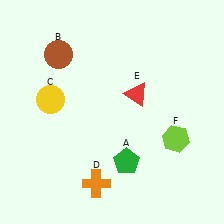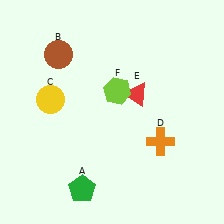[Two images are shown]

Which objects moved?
The objects that moved are: the green pentagon (A), the orange cross (D), the lime hexagon (F).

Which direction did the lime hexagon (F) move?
The lime hexagon (F) moved left.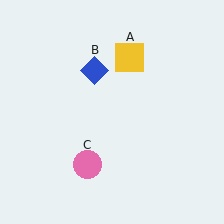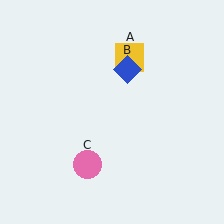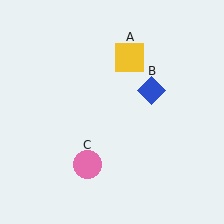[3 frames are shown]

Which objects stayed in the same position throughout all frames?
Yellow square (object A) and pink circle (object C) remained stationary.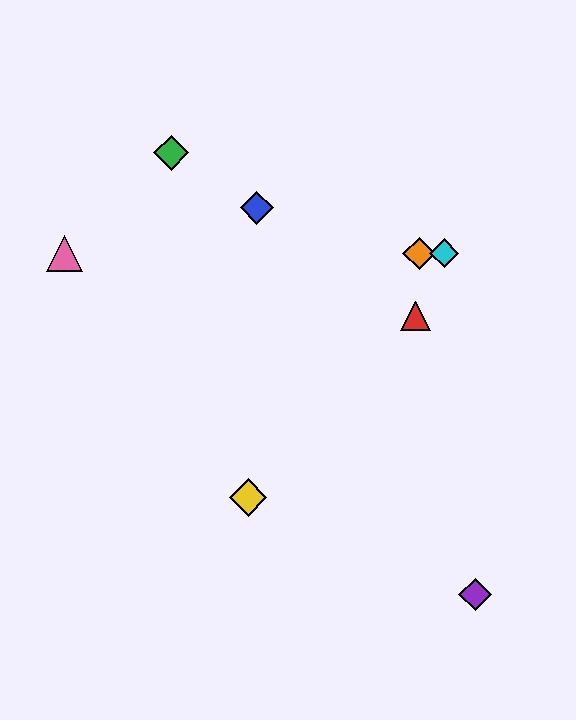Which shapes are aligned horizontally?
The orange diamond, the cyan diamond, the pink triangle are aligned horizontally.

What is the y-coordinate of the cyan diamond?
The cyan diamond is at y≈253.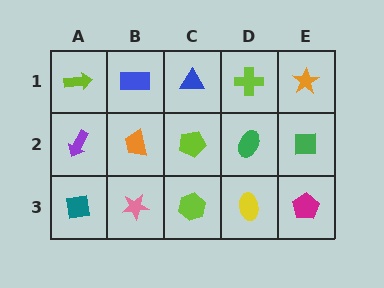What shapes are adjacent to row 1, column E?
A green square (row 2, column E), a lime cross (row 1, column D).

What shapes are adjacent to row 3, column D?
A green ellipse (row 2, column D), a lime hexagon (row 3, column C), a magenta pentagon (row 3, column E).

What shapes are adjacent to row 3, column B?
An orange trapezoid (row 2, column B), a teal square (row 3, column A), a lime hexagon (row 3, column C).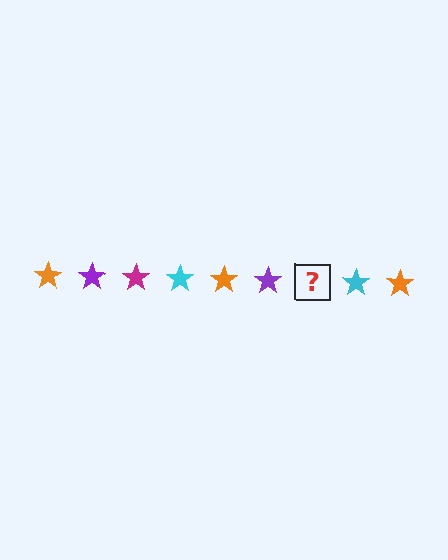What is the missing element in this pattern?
The missing element is a magenta star.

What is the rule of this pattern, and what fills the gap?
The rule is that the pattern cycles through orange, purple, magenta, cyan stars. The gap should be filled with a magenta star.